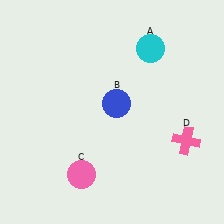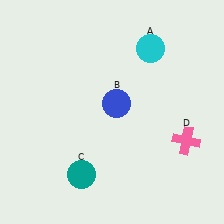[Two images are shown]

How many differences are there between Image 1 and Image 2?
There is 1 difference between the two images.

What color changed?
The circle (C) changed from pink in Image 1 to teal in Image 2.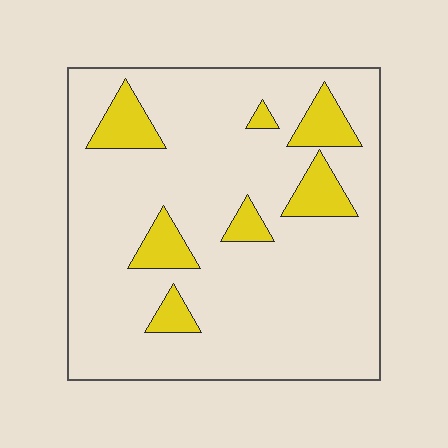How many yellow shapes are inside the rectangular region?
7.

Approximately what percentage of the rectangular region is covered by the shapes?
Approximately 15%.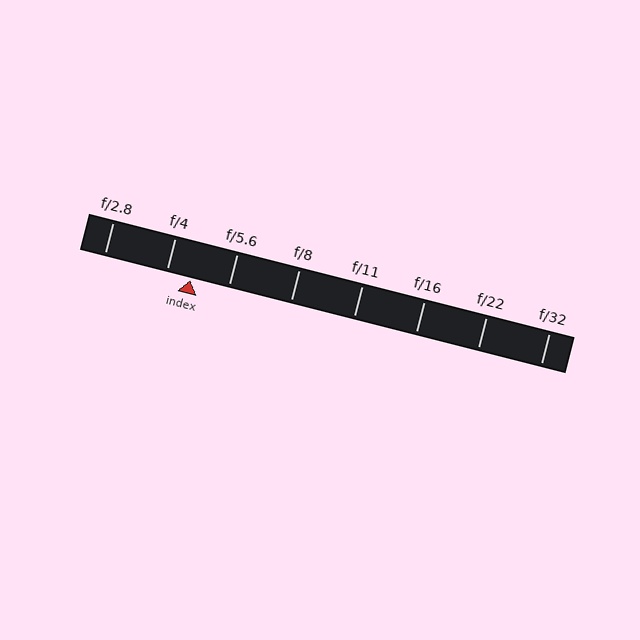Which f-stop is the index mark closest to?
The index mark is closest to f/4.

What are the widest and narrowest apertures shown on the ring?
The widest aperture shown is f/2.8 and the narrowest is f/32.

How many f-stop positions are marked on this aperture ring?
There are 8 f-stop positions marked.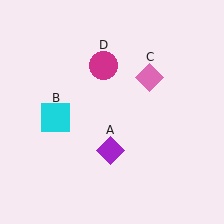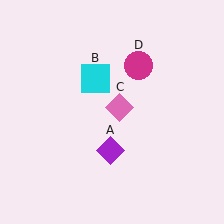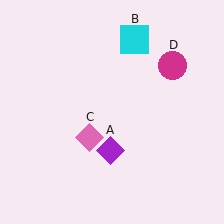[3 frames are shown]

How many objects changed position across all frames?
3 objects changed position: cyan square (object B), pink diamond (object C), magenta circle (object D).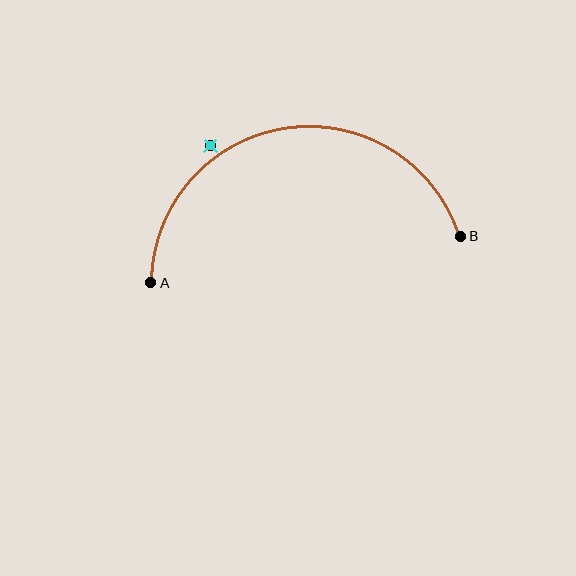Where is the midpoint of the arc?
The arc midpoint is the point on the curve farthest from the straight line joining A and B. It sits above that line.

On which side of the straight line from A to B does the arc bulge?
The arc bulges above the straight line connecting A and B.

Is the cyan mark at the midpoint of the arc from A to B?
No — the cyan mark does not lie on the arc at all. It sits slightly outside the curve.